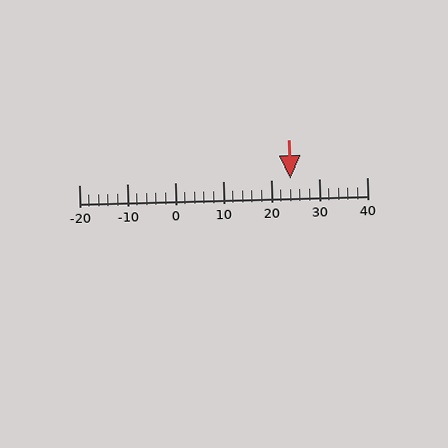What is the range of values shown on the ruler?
The ruler shows values from -20 to 40.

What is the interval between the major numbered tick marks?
The major tick marks are spaced 10 units apart.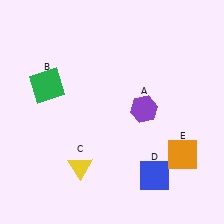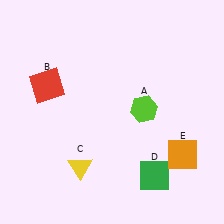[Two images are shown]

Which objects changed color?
A changed from purple to lime. B changed from green to red. D changed from blue to green.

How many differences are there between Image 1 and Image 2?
There are 3 differences between the two images.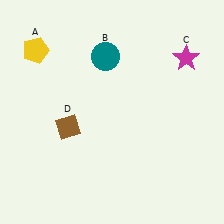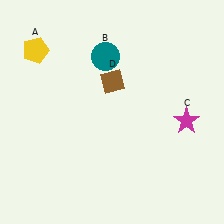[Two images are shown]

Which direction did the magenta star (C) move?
The magenta star (C) moved down.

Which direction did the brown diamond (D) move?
The brown diamond (D) moved up.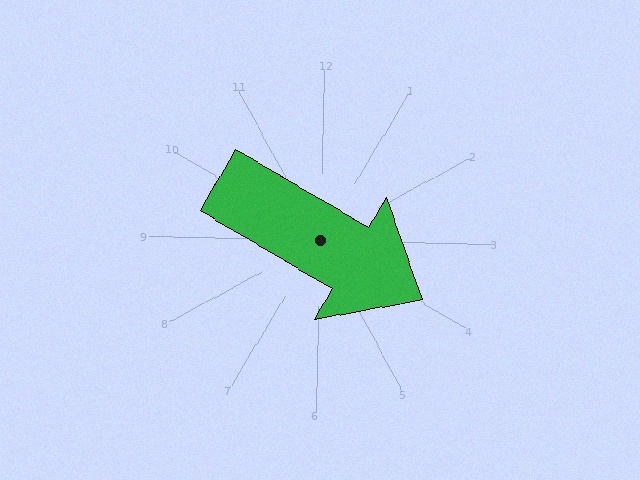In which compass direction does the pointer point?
Southeast.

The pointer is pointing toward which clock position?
Roughly 4 o'clock.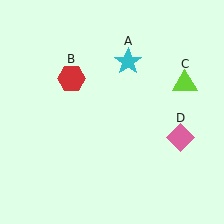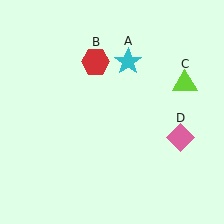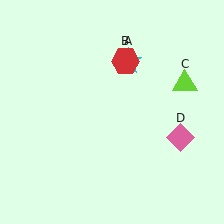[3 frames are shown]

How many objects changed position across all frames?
1 object changed position: red hexagon (object B).